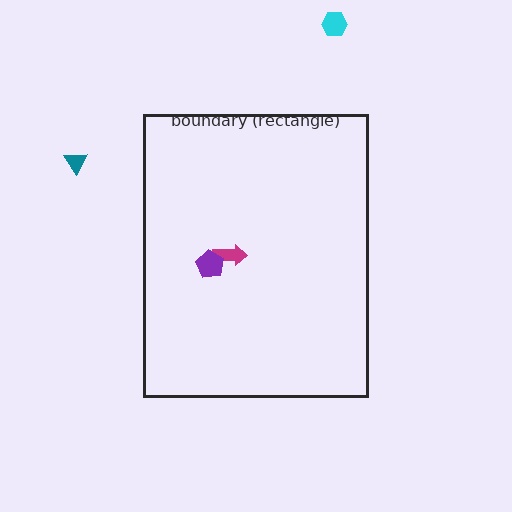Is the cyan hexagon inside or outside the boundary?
Outside.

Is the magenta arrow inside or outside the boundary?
Inside.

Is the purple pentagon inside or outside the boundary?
Inside.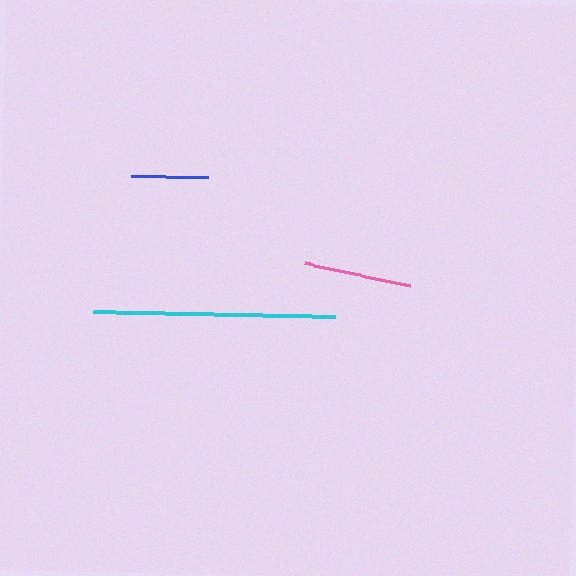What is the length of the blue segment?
The blue segment is approximately 77 pixels long.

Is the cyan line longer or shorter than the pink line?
The cyan line is longer than the pink line.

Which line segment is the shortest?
The blue line is the shortest at approximately 77 pixels.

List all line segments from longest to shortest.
From longest to shortest: cyan, pink, blue.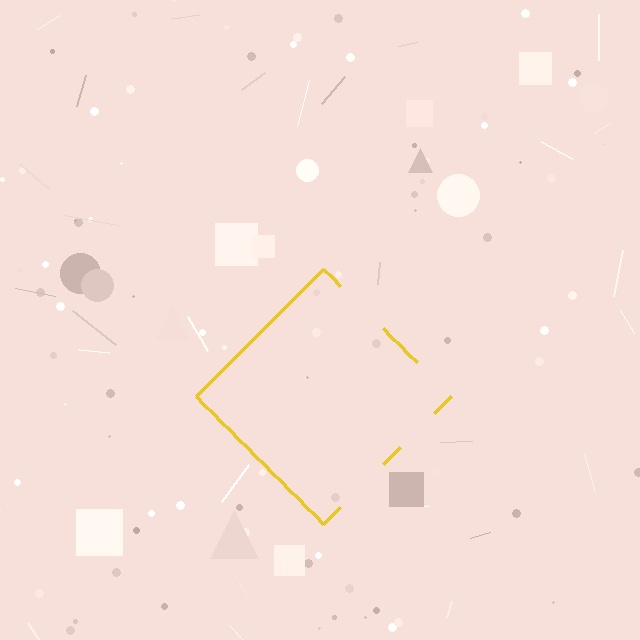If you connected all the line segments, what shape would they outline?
They would outline a diamond.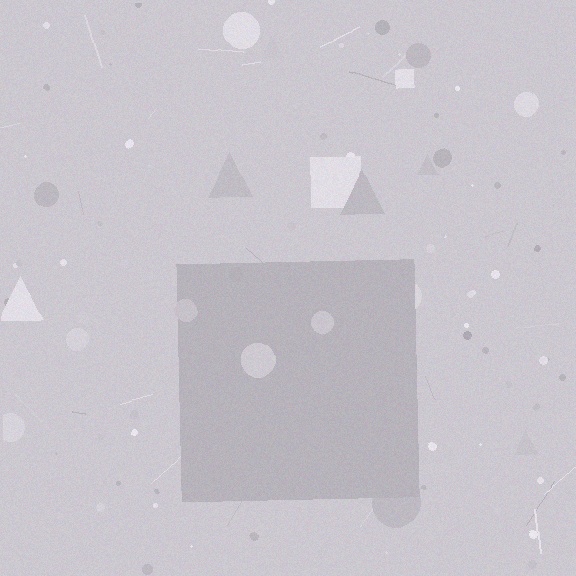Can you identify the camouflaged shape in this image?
The camouflaged shape is a square.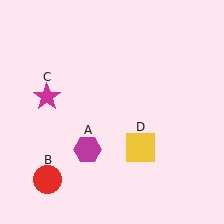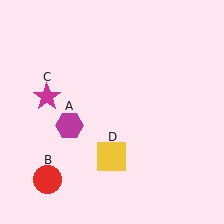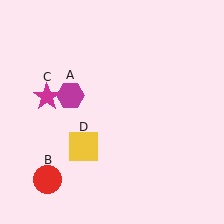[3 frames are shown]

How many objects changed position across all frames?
2 objects changed position: magenta hexagon (object A), yellow square (object D).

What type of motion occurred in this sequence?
The magenta hexagon (object A), yellow square (object D) rotated clockwise around the center of the scene.